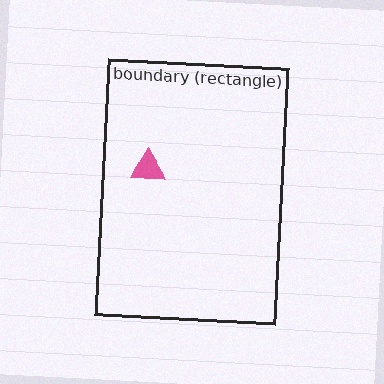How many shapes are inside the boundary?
1 inside, 0 outside.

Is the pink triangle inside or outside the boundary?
Inside.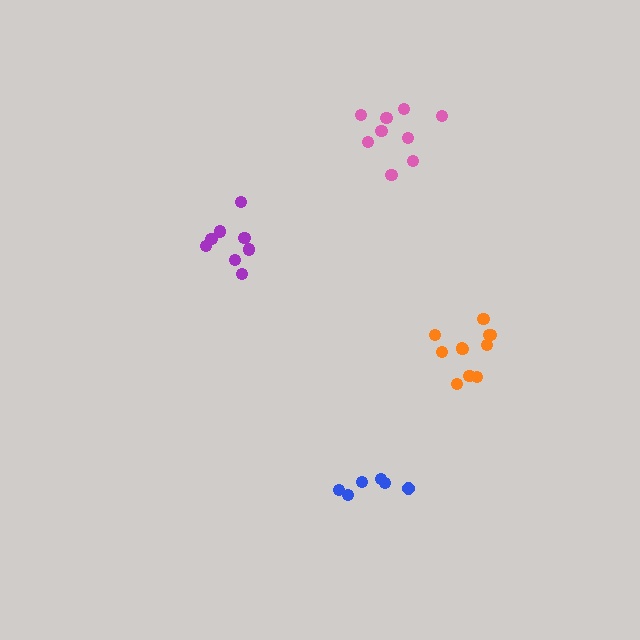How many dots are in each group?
Group 1: 6 dots, Group 2: 9 dots, Group 3: 8 dots, Group 4: 11 dots (34 total).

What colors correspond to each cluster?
The clusters are colored: blue, pink, purple, orange.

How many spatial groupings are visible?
There are 4 spatial groupings.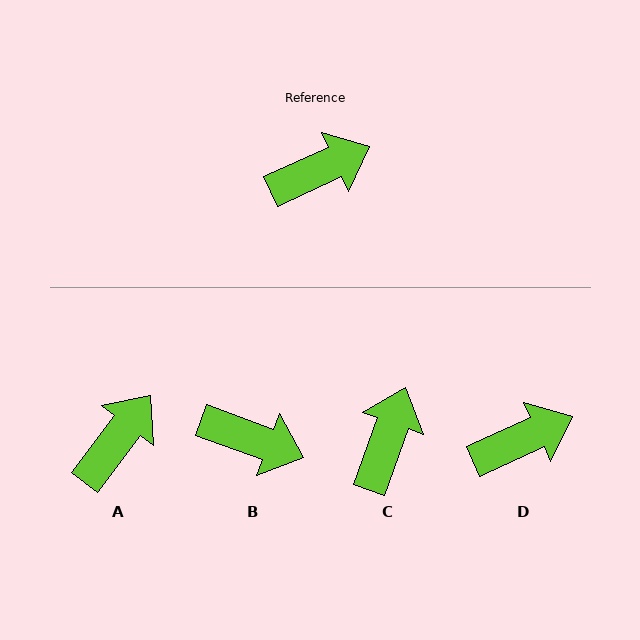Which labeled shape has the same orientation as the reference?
D.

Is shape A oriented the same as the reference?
No, it is off by about 28 degrees.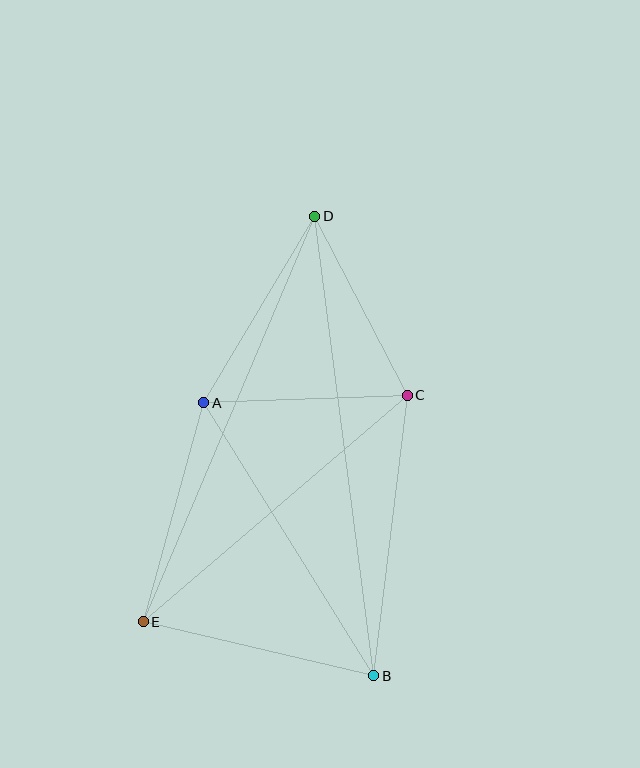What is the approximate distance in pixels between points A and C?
The distance between A and C is approximately 204 pixels.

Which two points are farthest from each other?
Points B and D are farthest from each other.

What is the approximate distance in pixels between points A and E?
The distance between A and E is approximately 227 pixels.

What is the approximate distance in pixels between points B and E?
The distance between B and E is approximately 237 pixels.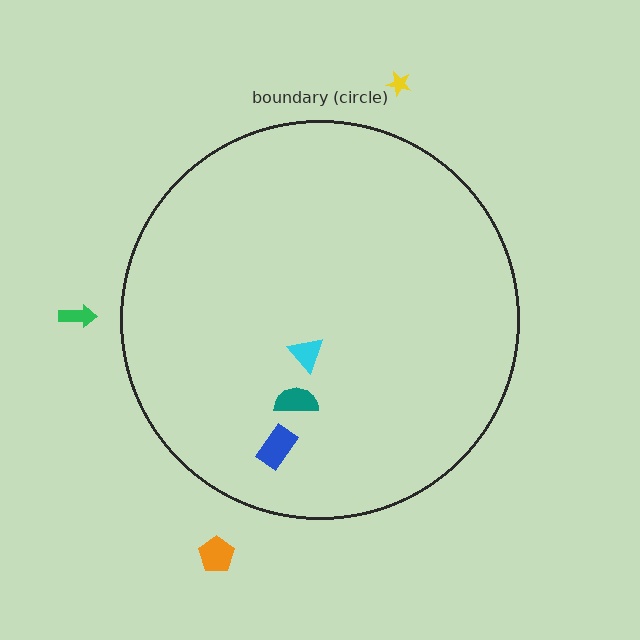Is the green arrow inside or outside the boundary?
Outside.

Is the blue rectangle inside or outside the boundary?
Inside.